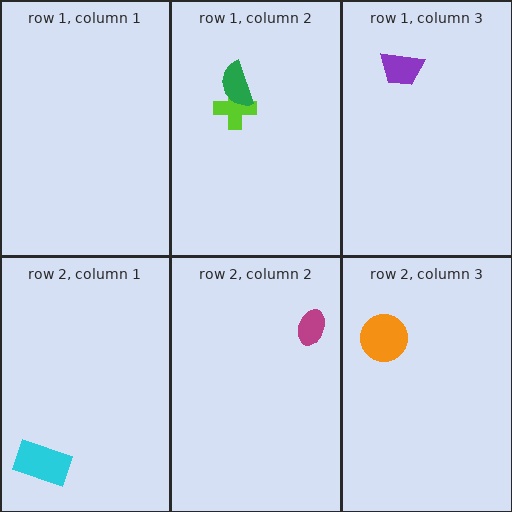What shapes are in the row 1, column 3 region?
The purple trapezoid.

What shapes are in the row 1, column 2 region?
The lime cross, the green semicircle.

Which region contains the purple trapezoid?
The row 1, column 3 region.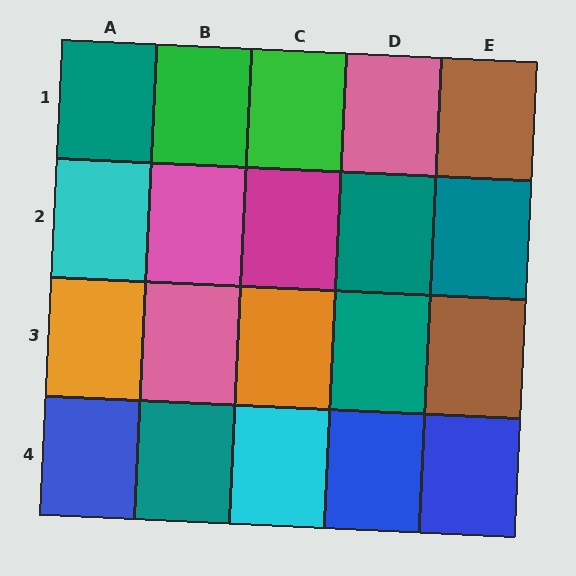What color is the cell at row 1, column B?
Green.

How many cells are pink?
3 cells are pink.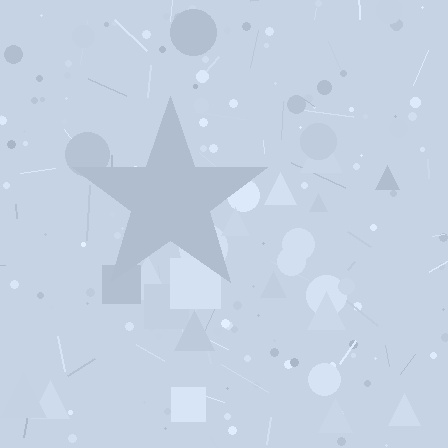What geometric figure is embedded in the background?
A star is embedded in the background.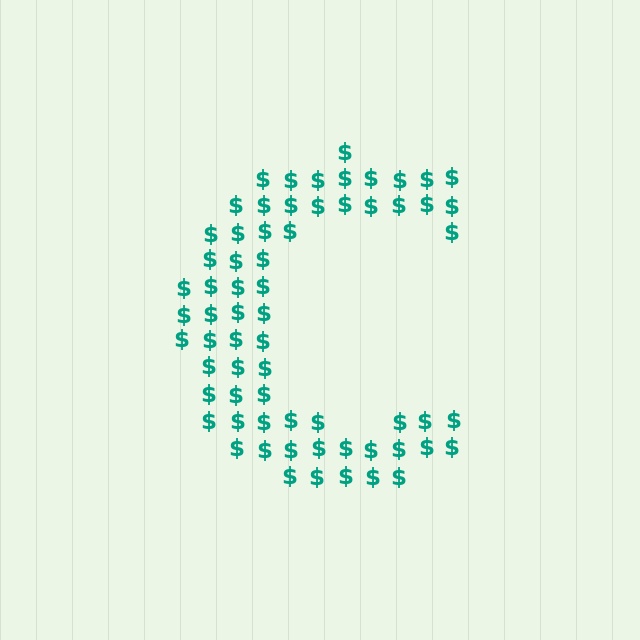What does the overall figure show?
The overall figure shows the letter C.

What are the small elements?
The small elements are dollar signs.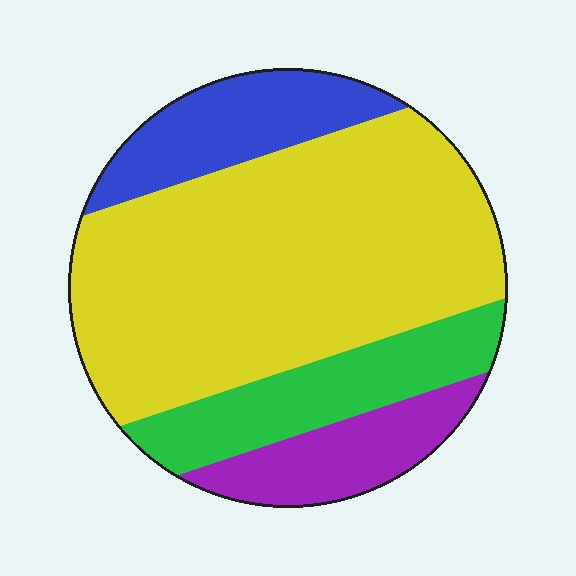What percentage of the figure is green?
Green takes up about one sixth (1/6) of the figure.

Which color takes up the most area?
Yellow, at roughly 60%.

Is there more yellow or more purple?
Yellow.